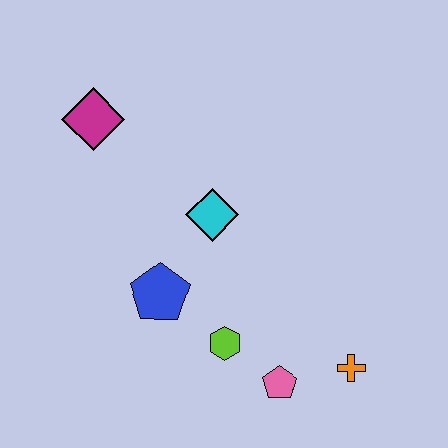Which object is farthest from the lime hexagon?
The magenta diamond is farthest from the lime hexagon.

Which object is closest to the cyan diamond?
The blue pentagon is closest to the cyan diamond.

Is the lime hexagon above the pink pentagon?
Yes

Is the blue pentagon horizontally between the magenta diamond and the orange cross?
Yes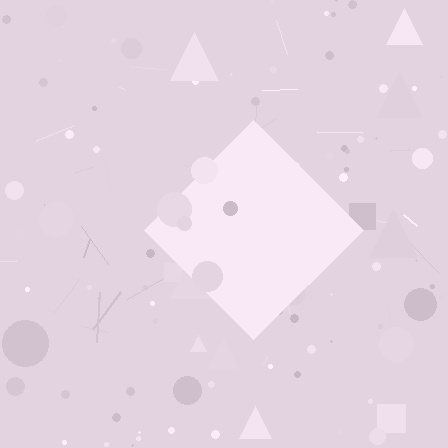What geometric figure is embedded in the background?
A diamond is embedded in the background.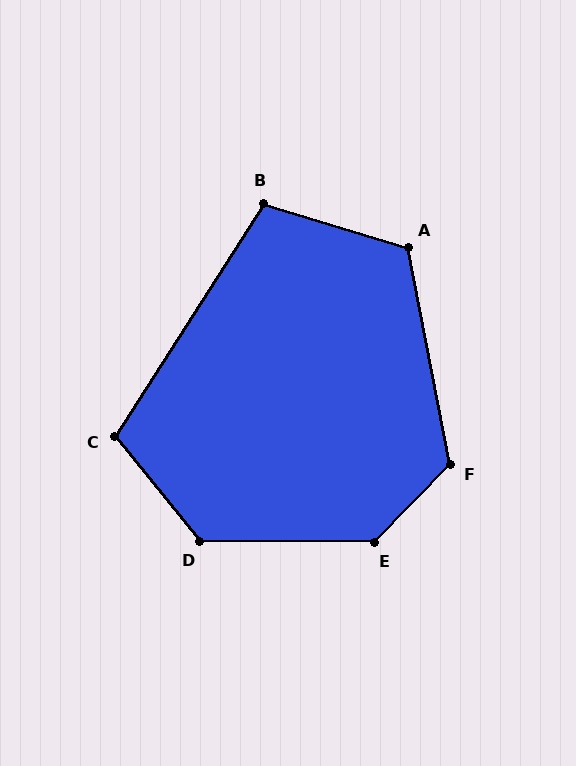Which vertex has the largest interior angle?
E, at approximately 134 degrees.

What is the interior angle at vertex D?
Approximately 129 degrees (obtuse).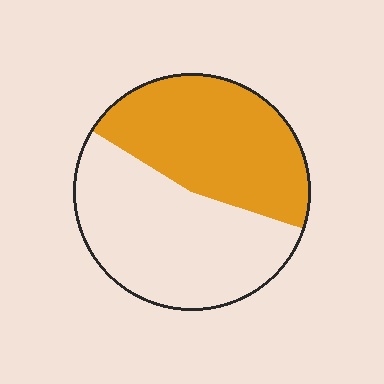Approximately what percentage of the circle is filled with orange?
Approximately 45%.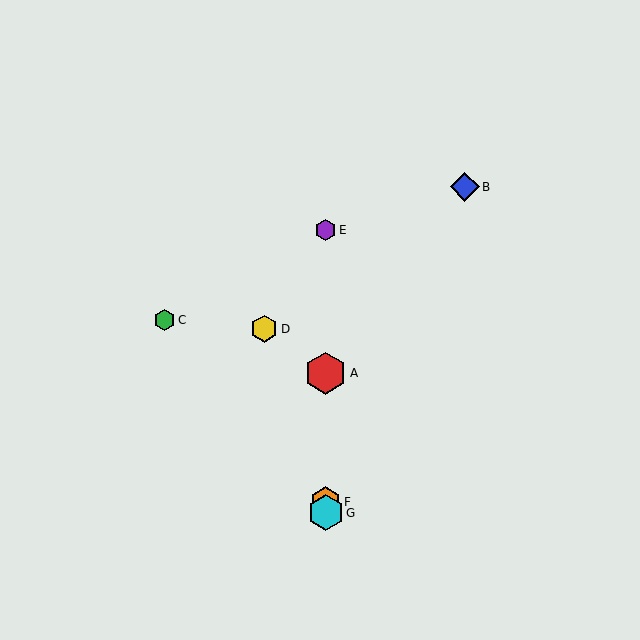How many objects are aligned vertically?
4 objects (A, E, F, G) are aligned vertically.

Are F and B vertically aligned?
No, F is at x≈326 and B is at x≈465.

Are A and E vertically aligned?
Yes, both are at x≈326.